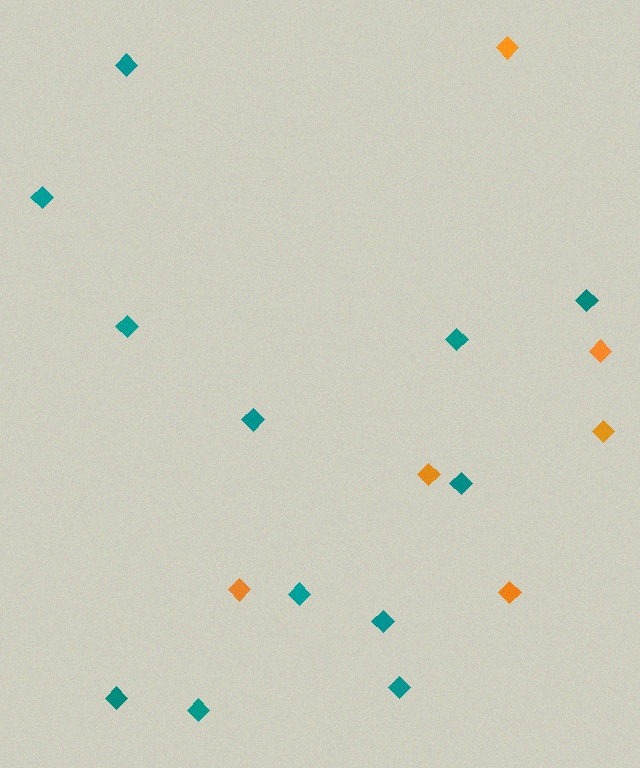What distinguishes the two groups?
There are 2 groups: one group of teal diamonds (12) and one group of orange diamonds (6).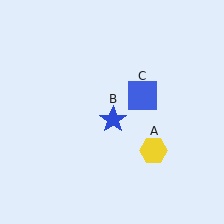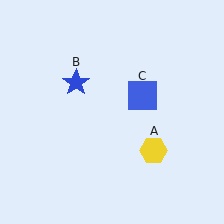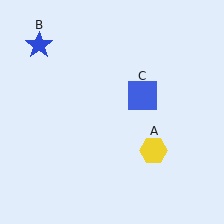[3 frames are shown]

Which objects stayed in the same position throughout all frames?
Yellow hexagon (object A) and blue square (object C) remained stationary.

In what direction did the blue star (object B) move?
The blue star (object B) moved up and to the left.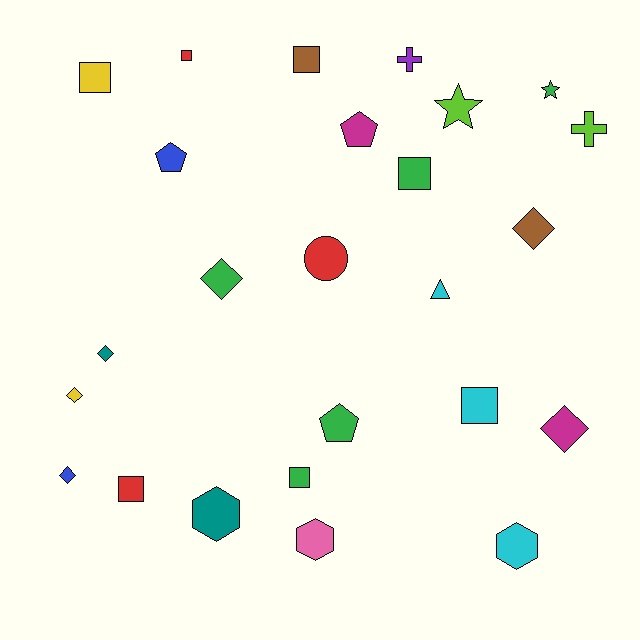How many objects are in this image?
There are 25 objects.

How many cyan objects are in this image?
There are 3 cyan objects.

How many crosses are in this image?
There are 2 crosses.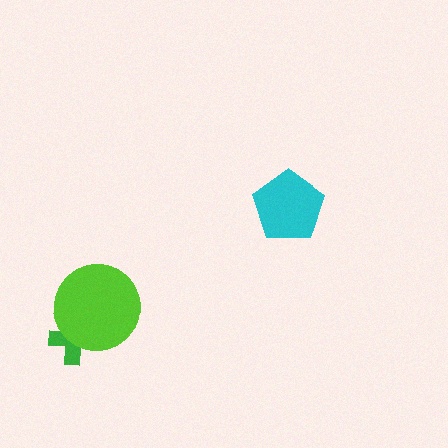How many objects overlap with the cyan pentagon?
0 objects overlap with the cyan pentagon.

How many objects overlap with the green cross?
1 object overlaps with the green cross.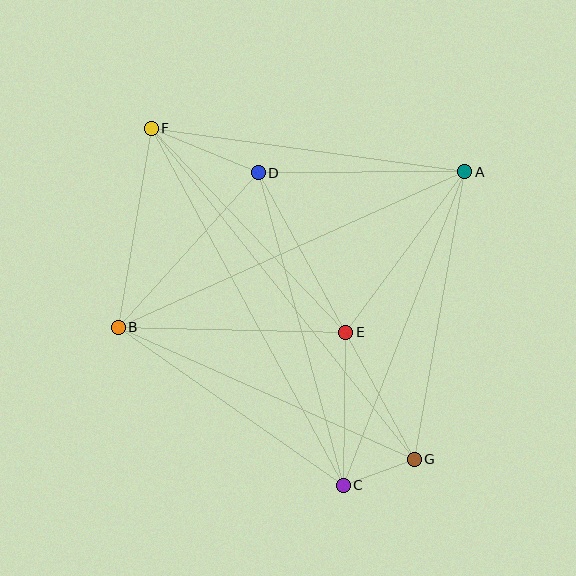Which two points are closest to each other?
Points C and G are closest to each other.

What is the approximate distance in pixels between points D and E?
The distance between D and E is approximately 182 pixels.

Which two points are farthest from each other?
Points F and G are farthest from each other.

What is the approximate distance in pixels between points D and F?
The distance between D and F is approximately 116 pixels.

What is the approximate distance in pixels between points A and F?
The distance between A and F is approximately 316 pixels.